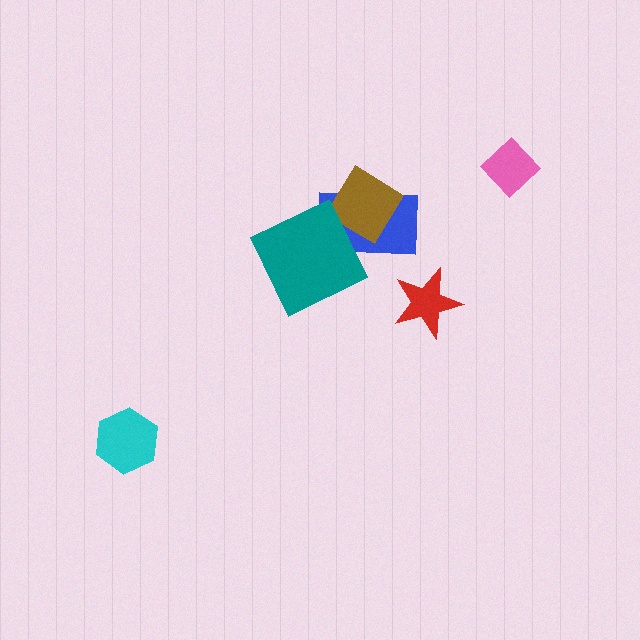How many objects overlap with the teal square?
1 object overlaps with the teal square.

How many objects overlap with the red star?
0 objects overlap with the red star.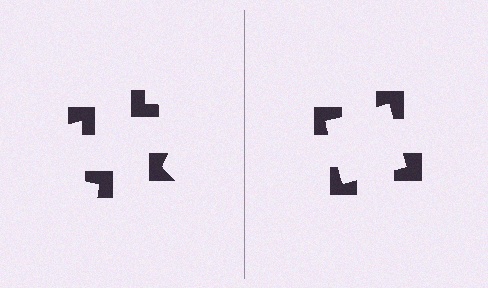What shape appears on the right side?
An illusory square.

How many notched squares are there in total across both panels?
8 — 4 on each side.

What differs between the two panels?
The notched squares are positioned identically on both sides; only the wedge orientations differ. On the right they align to a square; on the left they are misaligned.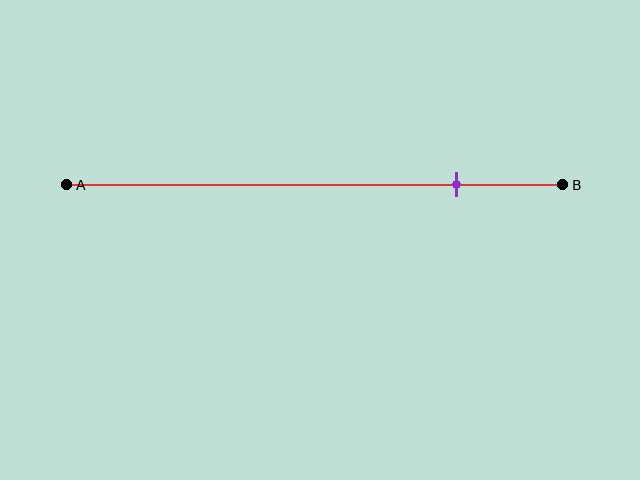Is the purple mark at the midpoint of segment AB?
No, the mark is at about 80% from A, not at the 50% midpoint.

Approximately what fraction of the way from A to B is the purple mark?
The purple mark is approximately 80% of the way from A to B.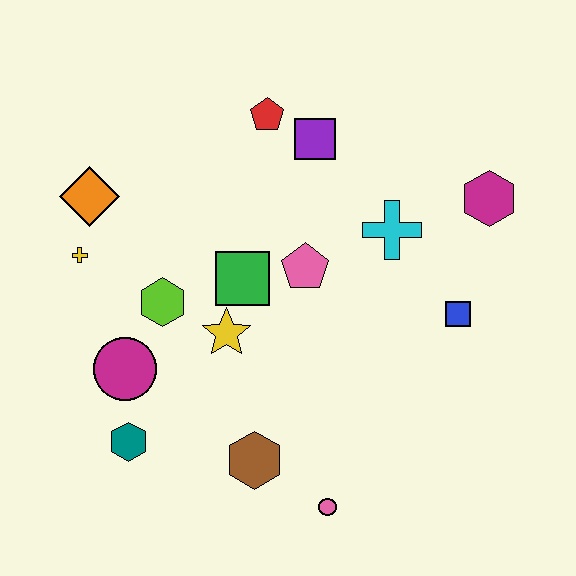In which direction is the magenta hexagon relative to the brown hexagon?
The magenta hexagon is above the brown hexagon.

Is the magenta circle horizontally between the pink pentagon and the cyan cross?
No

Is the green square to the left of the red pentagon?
Yes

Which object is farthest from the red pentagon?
The pink circle is farthest from the red pentagon.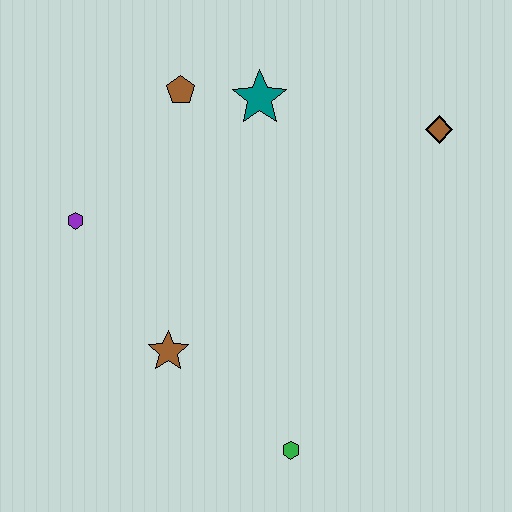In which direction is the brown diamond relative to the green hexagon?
The brown diamond is above the green hexagon.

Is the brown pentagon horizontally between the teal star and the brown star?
Yes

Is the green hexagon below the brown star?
Yes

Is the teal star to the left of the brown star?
No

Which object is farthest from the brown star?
The brown diamond is farthest from the brown star.